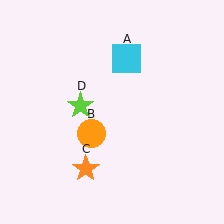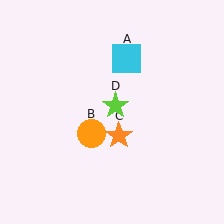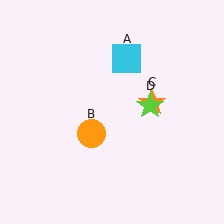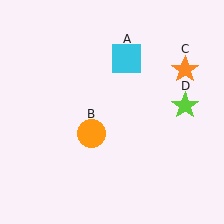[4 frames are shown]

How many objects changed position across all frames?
2 objects changed position: orange star (object C), lime star (object D).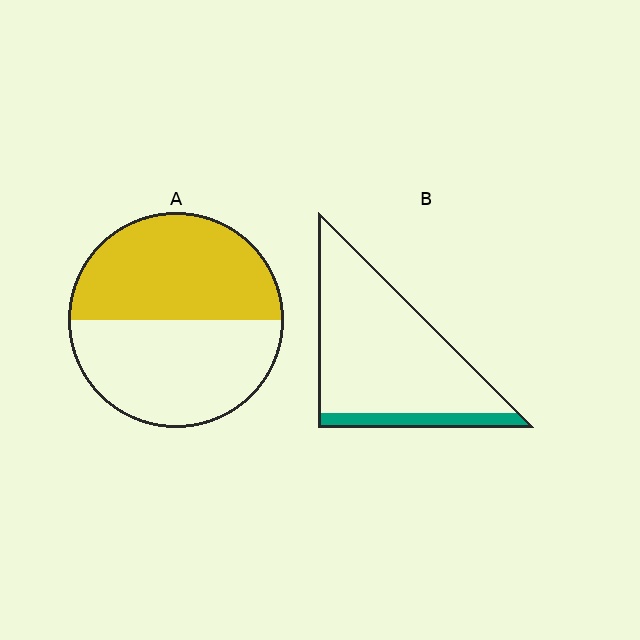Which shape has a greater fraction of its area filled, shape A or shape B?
Shape A.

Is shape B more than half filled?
No.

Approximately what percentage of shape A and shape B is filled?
A is approximately 50% and B is approximately 15%.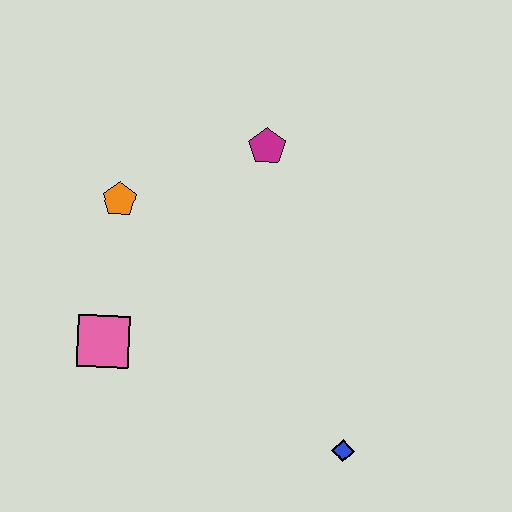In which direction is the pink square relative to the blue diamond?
The pink square is to the left of the blue diamond.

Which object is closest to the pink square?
The orange pentagon is closest to the pink square.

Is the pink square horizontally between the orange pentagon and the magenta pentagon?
No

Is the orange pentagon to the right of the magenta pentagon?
No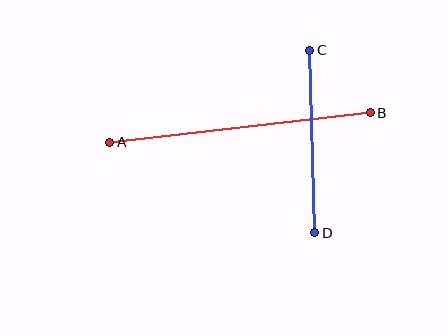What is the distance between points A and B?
The distance is approximately 262 pixels.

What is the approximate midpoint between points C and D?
The midpoint is at approximately (312, 142) pixels.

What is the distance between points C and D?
The distance is approximately 182 pixels.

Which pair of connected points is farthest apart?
Points A and B are farthest apart.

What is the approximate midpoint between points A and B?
The midpoint is at approximately (240, 128) pixels.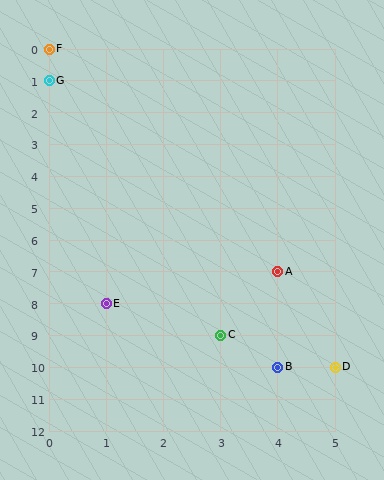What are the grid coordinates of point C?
Point C is at grid coordinates (3, 9).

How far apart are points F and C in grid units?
Points F and C are 3 columns and 9 rows apart (about 9.5 grid units diagonally).